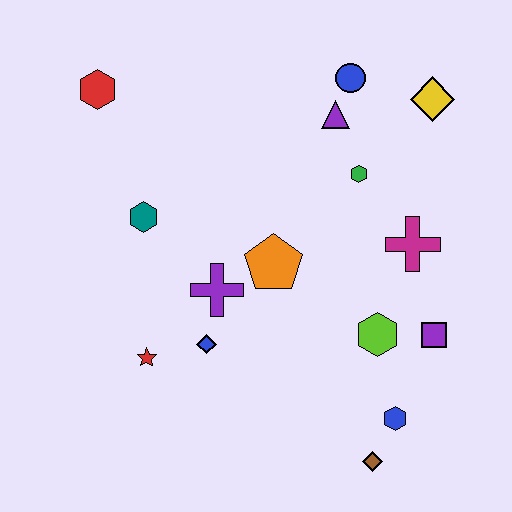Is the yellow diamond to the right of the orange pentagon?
Yes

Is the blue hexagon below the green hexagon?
Yes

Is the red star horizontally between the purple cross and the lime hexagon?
No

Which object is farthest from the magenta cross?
The red hexagon is farthest from the magenta cross.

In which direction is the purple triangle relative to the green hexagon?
The purple triangle is above the green hexagon.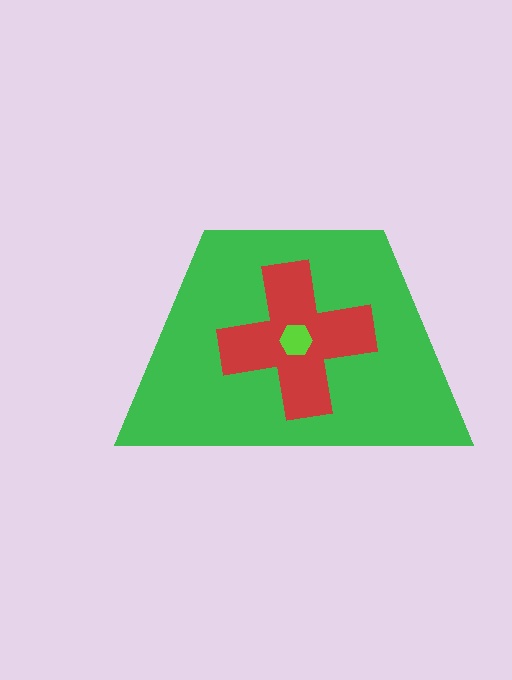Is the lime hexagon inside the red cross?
Yes.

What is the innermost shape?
The lime hexagon.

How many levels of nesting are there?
3.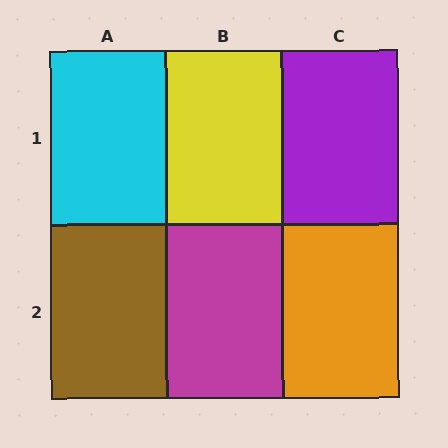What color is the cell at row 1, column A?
Cyan.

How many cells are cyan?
1 cell is cyan.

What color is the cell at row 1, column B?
Yellow.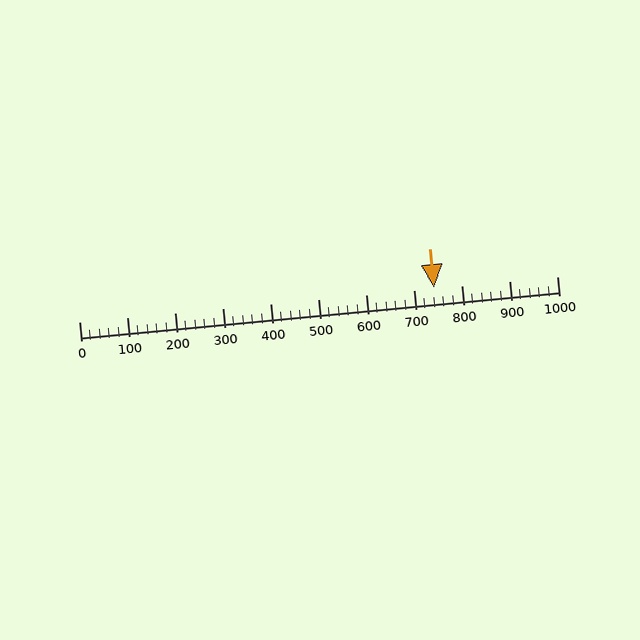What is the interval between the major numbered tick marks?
The major tick marks are spaced 100 units apart.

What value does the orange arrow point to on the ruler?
The orange arrow points to approximately 743.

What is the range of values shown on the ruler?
The ruler shows values from 0 to 1000.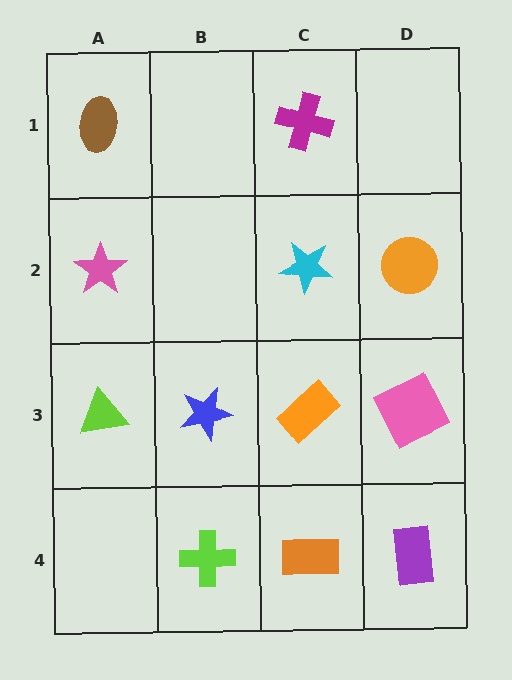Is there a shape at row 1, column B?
No, that cell is empty.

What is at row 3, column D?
A pink square.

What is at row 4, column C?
An orange rectangle.